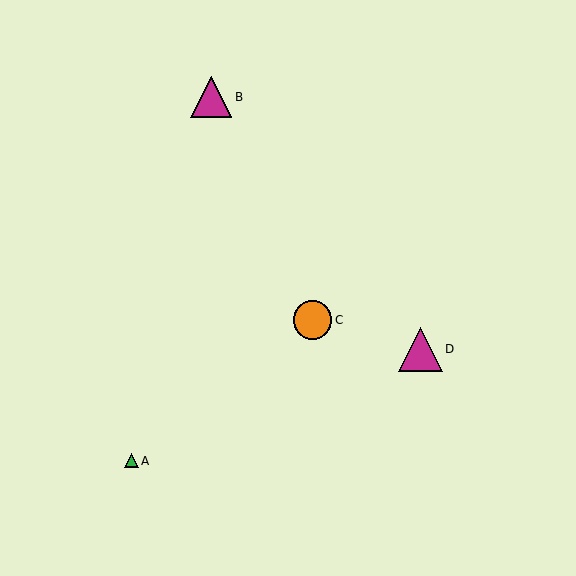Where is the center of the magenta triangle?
The center of the magenta triangle is at (211, 97).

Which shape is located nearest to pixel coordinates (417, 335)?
The magenta triangle (labeled D) at (420, 349) is nearest to that location.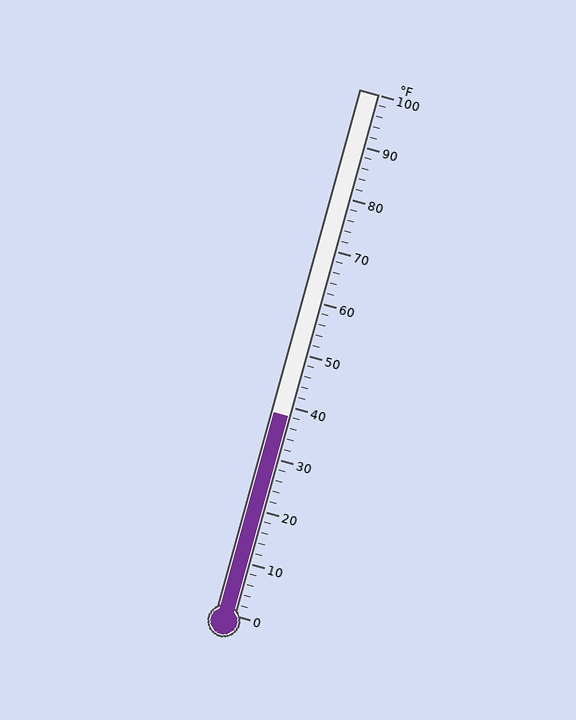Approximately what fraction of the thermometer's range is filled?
The thermometer is filled to approximately 40% of its range.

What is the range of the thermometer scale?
The thermometer scale ranges from 0°F to 100°F.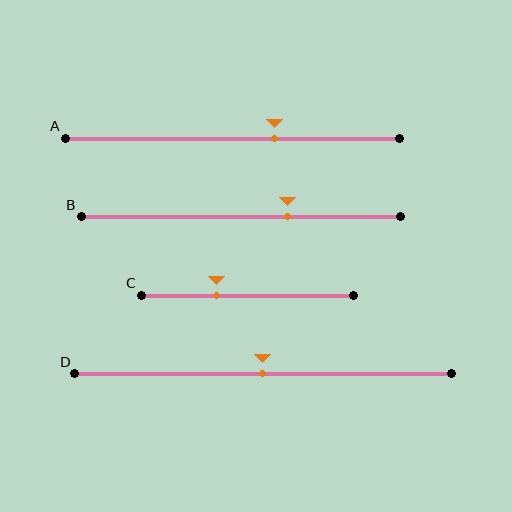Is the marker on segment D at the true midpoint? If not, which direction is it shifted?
Yes, the marker on segment D is at the true midpoint.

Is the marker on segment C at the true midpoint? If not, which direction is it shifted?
No, the marker on segment C is shifted to the left by about 14% of the segment length.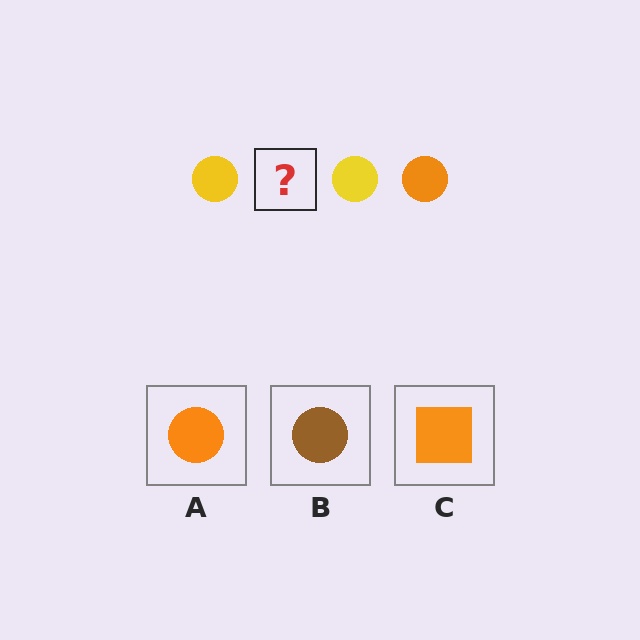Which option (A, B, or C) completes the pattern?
A.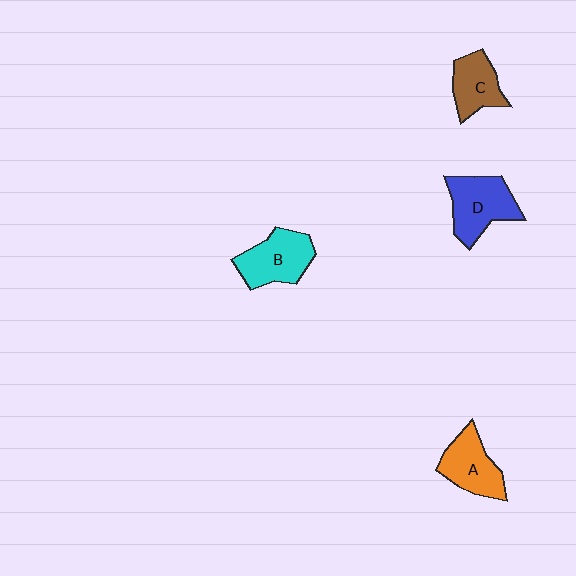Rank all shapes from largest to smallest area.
From largest to smallest: D (blue), B (cyan), A (orange), C (brown).